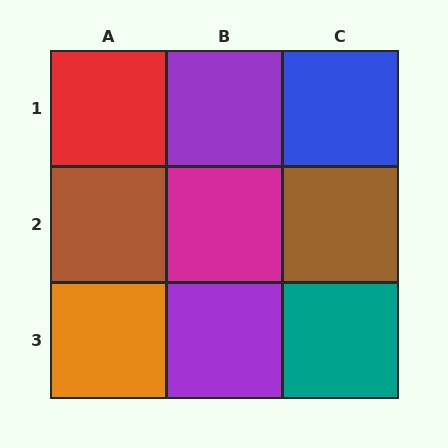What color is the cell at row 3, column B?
Purple.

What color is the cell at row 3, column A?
Orange.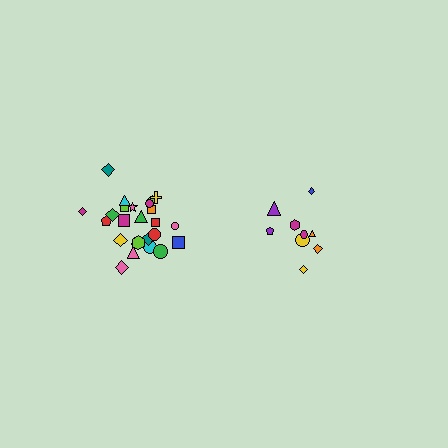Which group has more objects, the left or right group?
The left group.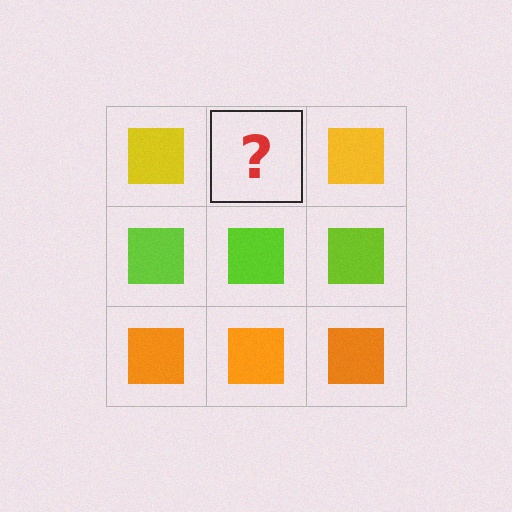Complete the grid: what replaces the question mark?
The question mark should be replaced with a yellow square.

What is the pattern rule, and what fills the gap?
The rule is that each row has a consistent color. The gap should be filled with a yellow square.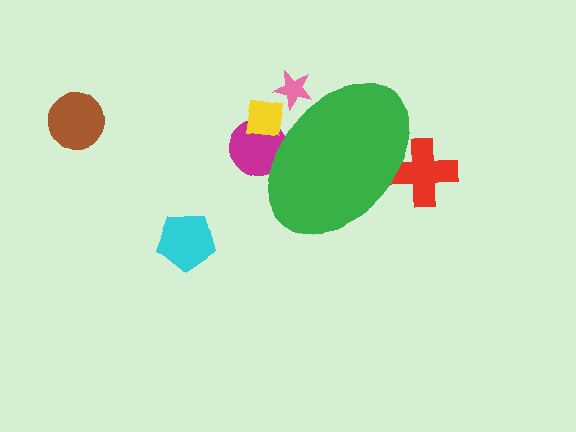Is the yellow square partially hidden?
Yes, the yellow square is partially hidden behind the green ellipse.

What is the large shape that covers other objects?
A green ellipse.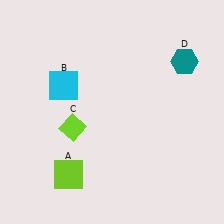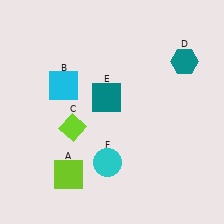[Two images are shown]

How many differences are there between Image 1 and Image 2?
There are 2 differences between the two images.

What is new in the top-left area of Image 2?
A teal square (E) was added in the top-left area of Image 2.